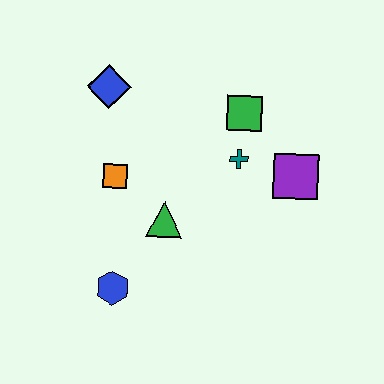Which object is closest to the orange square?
The green triangle is closest to the orange square.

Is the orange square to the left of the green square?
Yes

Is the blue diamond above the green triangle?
Yes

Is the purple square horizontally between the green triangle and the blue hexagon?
No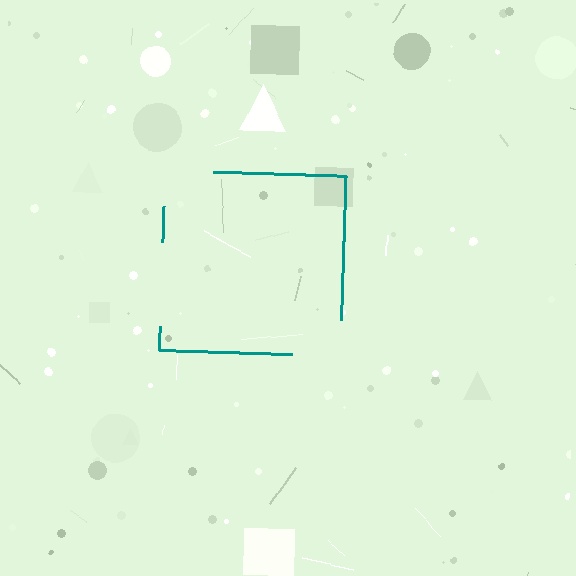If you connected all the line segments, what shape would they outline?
They would outline a square.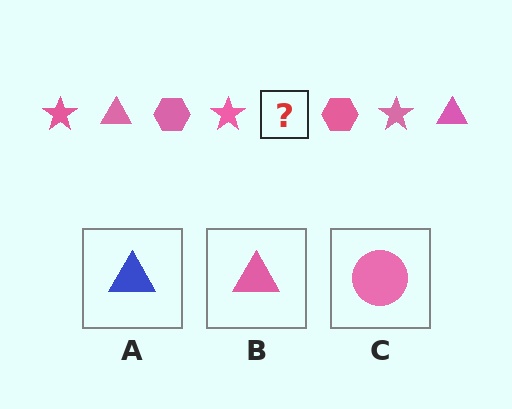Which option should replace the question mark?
Option B.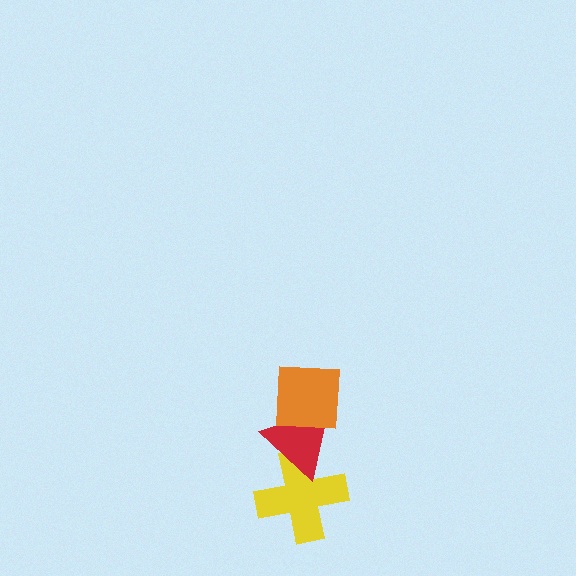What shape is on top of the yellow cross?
The red triangle is on top of the yellow cross.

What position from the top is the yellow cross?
The yellow cross is 3rd from the top.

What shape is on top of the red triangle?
The orange square is on top of the red triangle.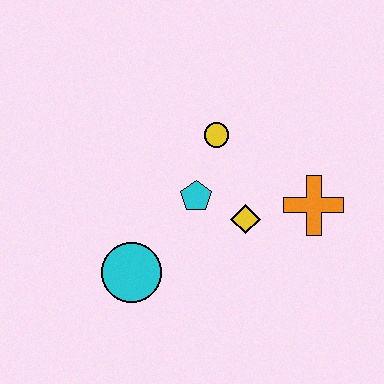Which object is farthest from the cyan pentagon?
The orange cross is farthest from the cyan pentagon.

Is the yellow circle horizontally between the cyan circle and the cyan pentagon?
No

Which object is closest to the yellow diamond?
The cyan pentagon is closest to the yellow diamond.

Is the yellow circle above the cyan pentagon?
Yes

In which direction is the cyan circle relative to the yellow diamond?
The cyan circle is to the left of the yellow diamond.